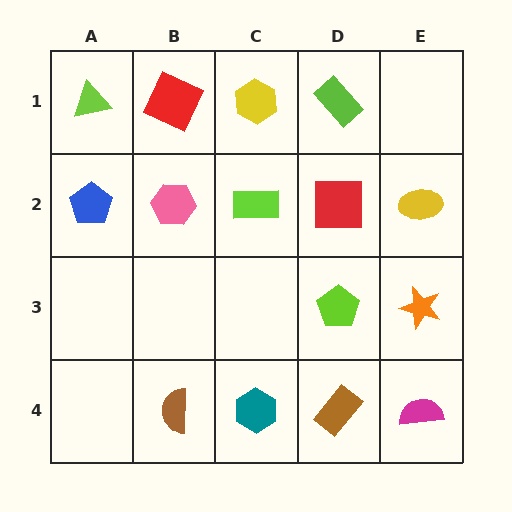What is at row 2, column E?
A yellow ellipse.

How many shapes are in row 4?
4 shapes.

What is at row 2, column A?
A blue pentagon.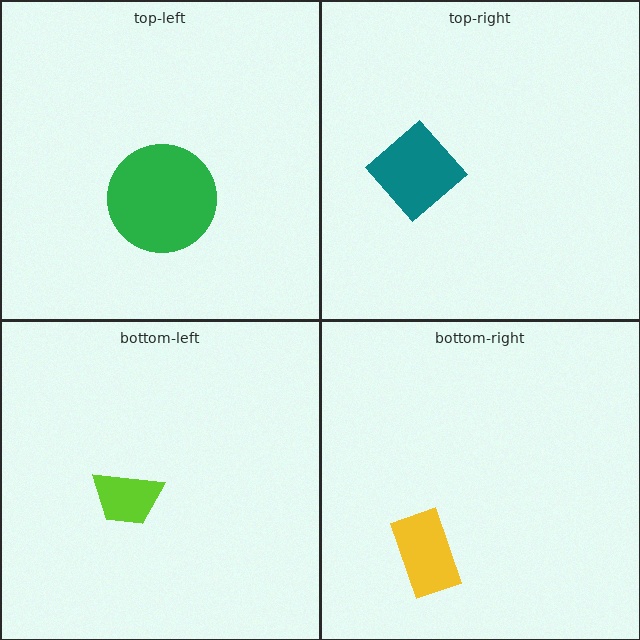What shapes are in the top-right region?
The teal diamond.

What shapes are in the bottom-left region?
The lime trapezoid.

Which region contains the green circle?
The top-left region.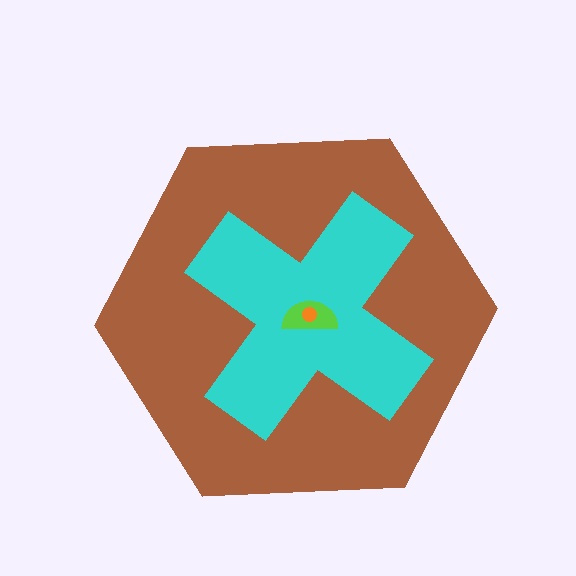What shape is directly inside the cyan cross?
The lime semicircle.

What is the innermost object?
The orange circle.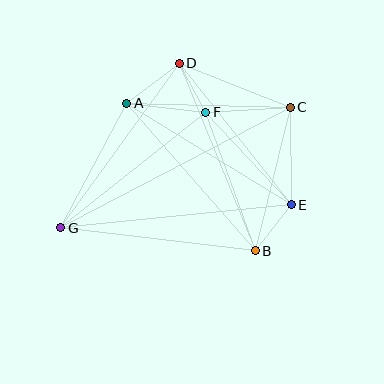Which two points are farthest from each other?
Points C and G are farthest from each other.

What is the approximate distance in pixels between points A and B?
The distance between A and B is approximately 196 pixels.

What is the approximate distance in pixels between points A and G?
The distance between A and G is approximately 141 pixels.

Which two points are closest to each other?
Points D and F are closest to each other.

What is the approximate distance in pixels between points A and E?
The distance between A and E is approximately 193 pixels.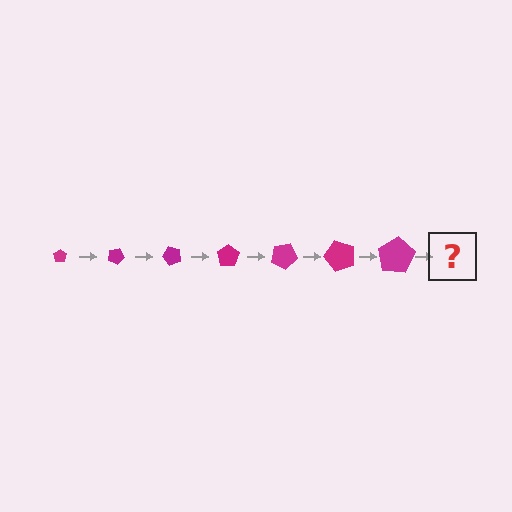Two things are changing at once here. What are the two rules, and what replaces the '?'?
The two rules are that the pentagon grows larger each step and it rotates 25 degrees each step. The '?' should be a pentagon, larger than the previous one and rotated 175 degrees from the start.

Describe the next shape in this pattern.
It should be a pentagon, larger than the previous one and rotated 175 degrees from the start.